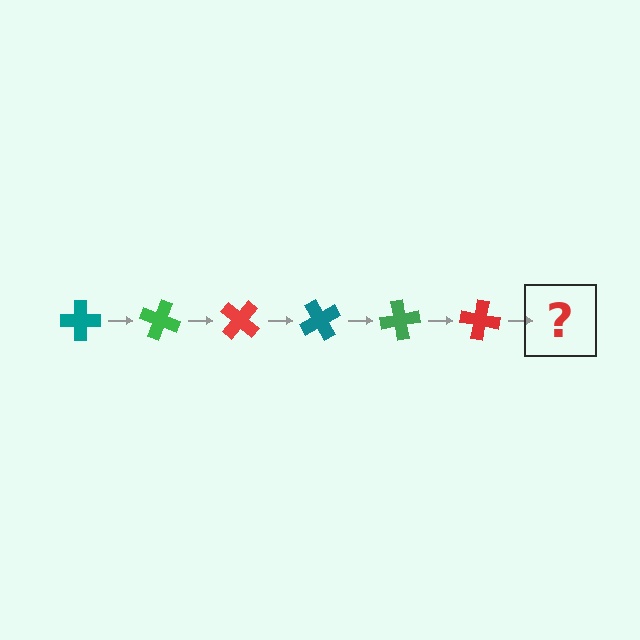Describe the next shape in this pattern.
It should be a teal cross, rotated 120 degrees from the start.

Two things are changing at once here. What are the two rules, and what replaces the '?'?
The two rules are that it rotates 20 degrees each step and the color cycles through teal, green, and red. The '?' should be a teal cross, rotated 120 degrees from the start.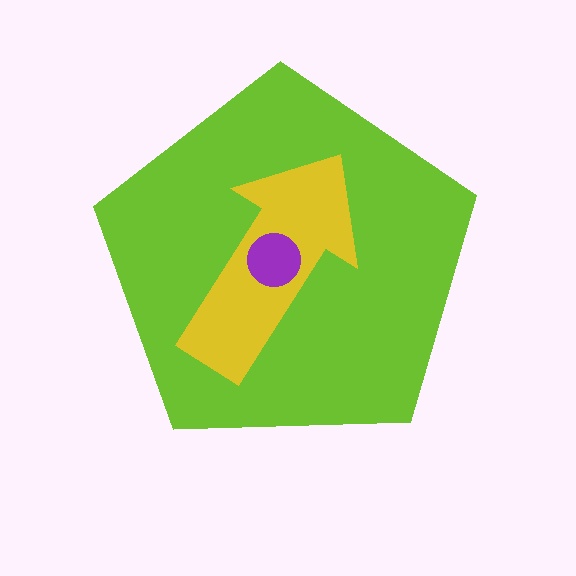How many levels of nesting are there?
3.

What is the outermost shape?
The lime pentagon.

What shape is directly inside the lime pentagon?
The yellow arrow.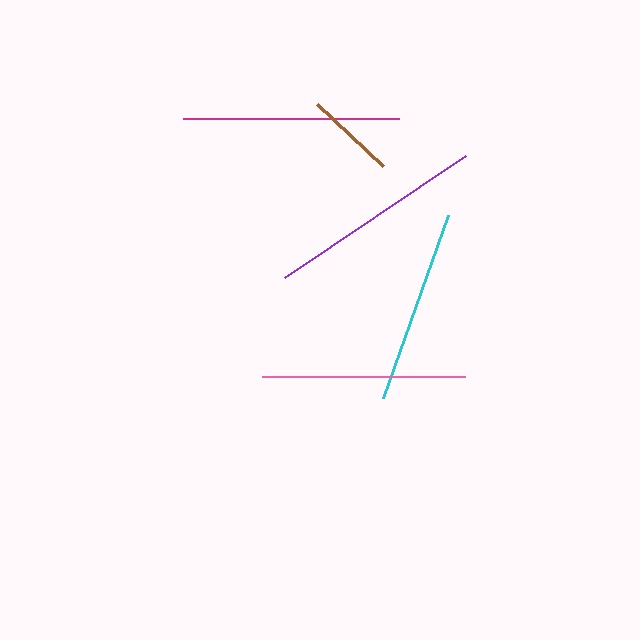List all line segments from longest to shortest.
From longest to shortest: purple, magenta, pink, cyan, brown.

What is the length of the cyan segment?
The cyan segment is approximately 194 pixels long.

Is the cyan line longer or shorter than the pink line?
The pink line is longer than the cyan line.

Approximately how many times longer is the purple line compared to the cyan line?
The purple line is approximately 1.1 times the length of the cyan line.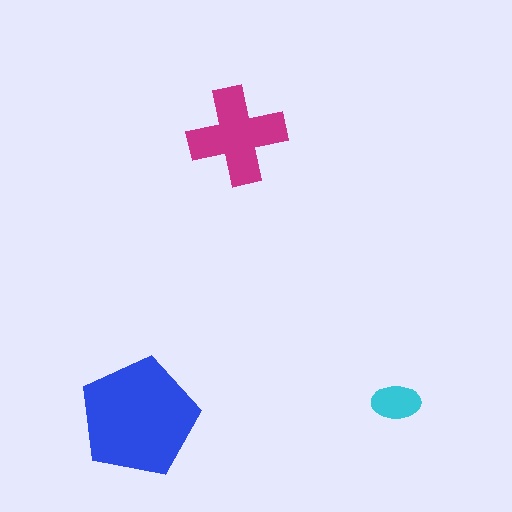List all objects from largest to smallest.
The blue pentagon, the magenta cross, the cyan ellipse.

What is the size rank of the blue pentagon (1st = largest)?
1st.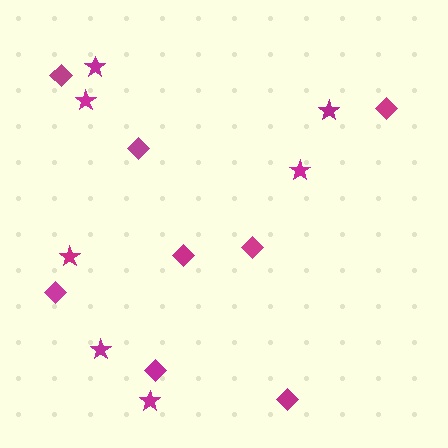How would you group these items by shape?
There are 2 groups: one group of stars (7) and one group of diamonds (8).